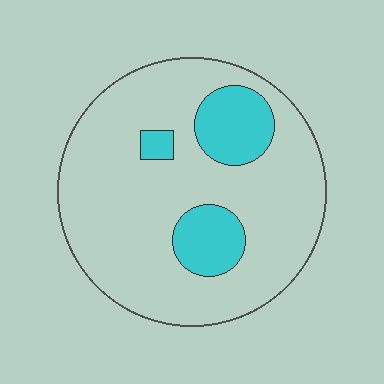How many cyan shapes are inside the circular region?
3.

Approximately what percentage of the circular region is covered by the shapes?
Approximately 20%.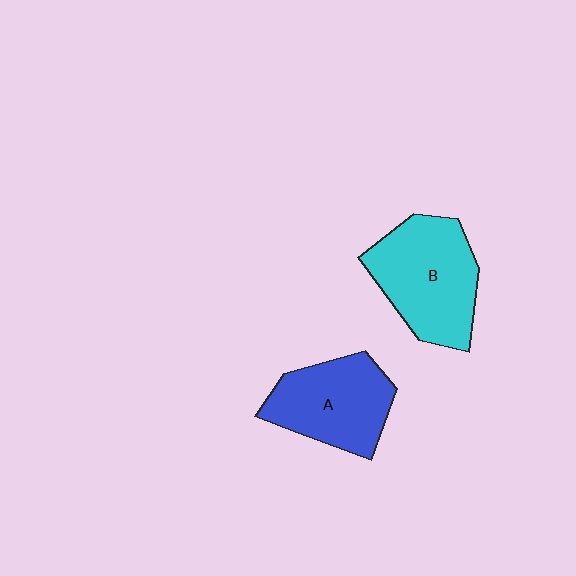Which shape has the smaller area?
Shape A (blue).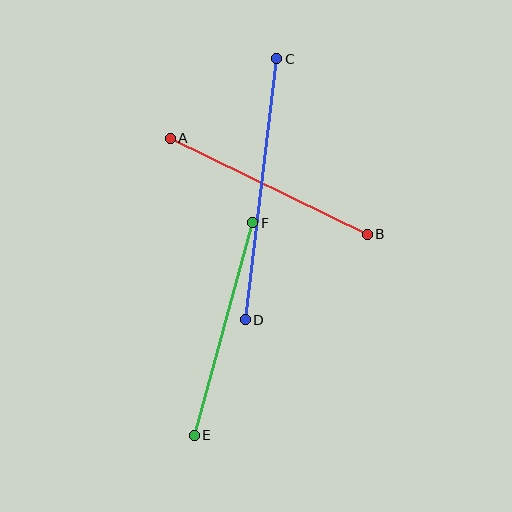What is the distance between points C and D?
The distance is approximately 263 pixels.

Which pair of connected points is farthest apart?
Points C and D are farthest apart.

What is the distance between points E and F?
The distance is approximately 221 pixels.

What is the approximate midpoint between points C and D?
The midpoint is at approximately (261, 189) pixels.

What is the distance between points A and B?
The distance is approximately 219 pixels.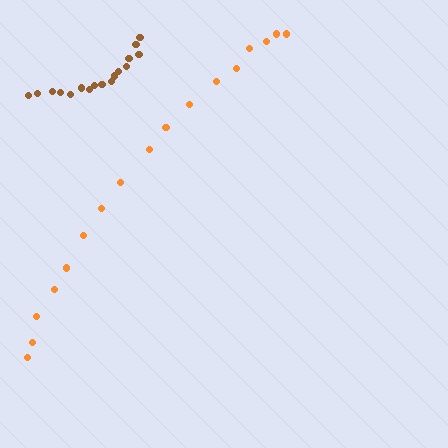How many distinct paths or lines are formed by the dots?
There are 2 distinct paths.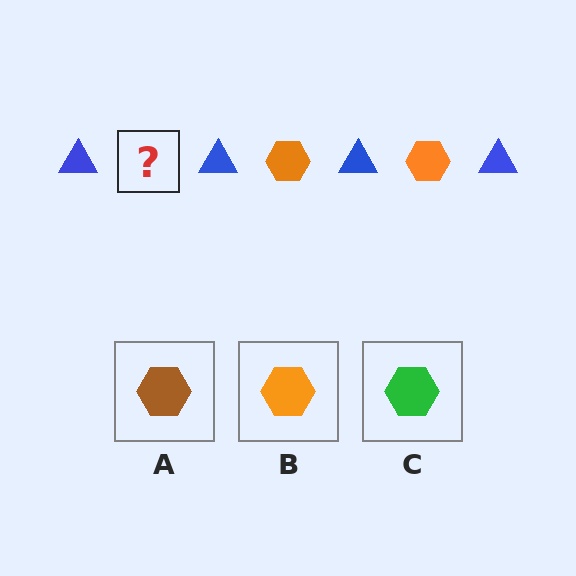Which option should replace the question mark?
Option B.